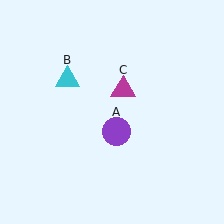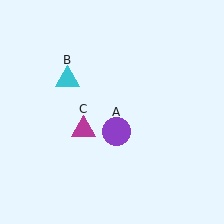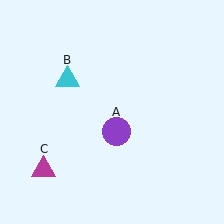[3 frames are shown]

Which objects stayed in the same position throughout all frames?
Purple circle (object A) and cyan triangle (object B) remained stationary.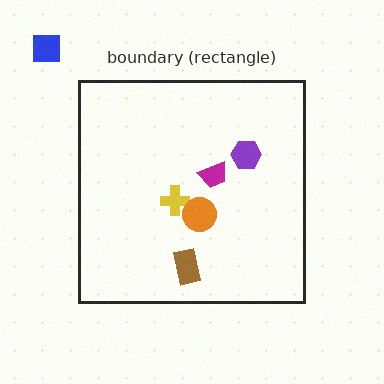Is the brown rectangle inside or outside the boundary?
Inside.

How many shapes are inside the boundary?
5 inside, 1 outside.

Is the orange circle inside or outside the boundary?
Inside.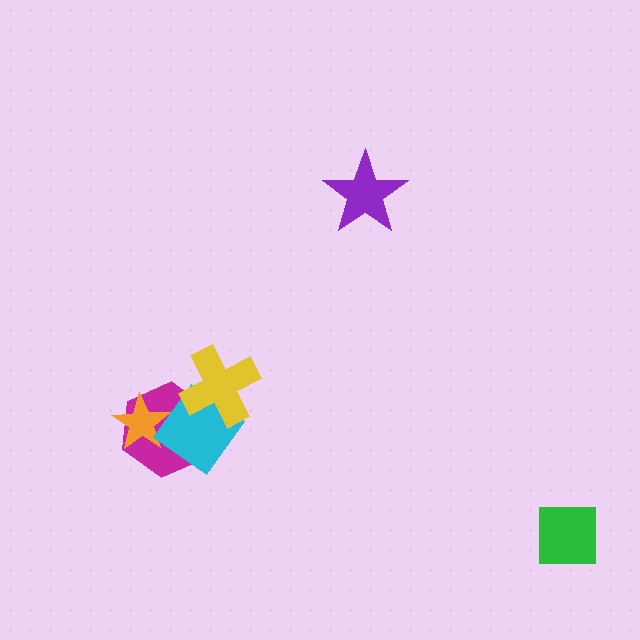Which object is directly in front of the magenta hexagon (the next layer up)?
The orange star is directly in front of the magenta hexagon.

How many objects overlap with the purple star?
0 objects overlap with the purple star.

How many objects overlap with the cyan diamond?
2 objects overlap with the cyan diamond.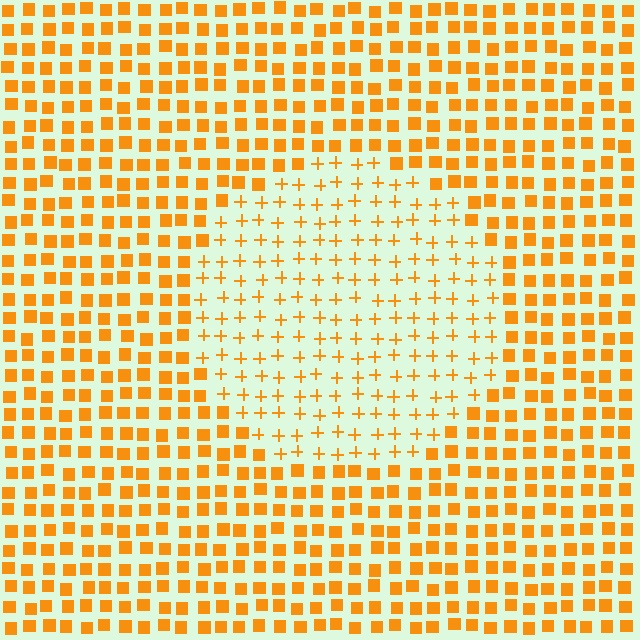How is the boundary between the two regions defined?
The boundary is defined by a change in element shape: plus signs inside vs. squares outside. All elements share the same color and spacing.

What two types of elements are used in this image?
The image uses plus signs inside the circle region and squares outside it.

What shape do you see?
I see a circle.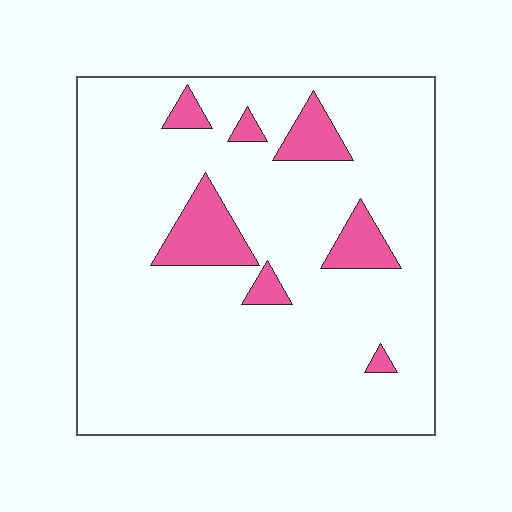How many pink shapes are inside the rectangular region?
7.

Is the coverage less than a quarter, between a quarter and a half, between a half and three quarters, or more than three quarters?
Less than a quarter.